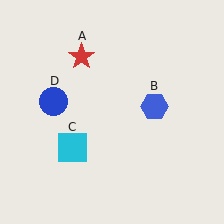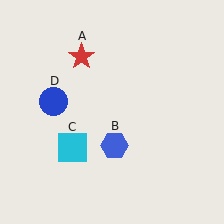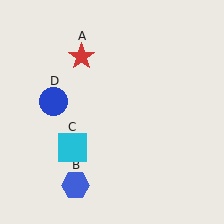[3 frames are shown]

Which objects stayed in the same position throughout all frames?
Red star (object A) and cyan square (object C) and blue circle (object D) remained stationary.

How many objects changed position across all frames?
1 object changed position: blue hexagon (object B).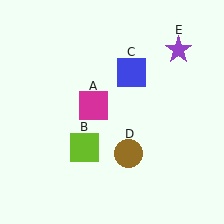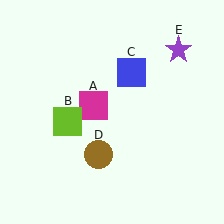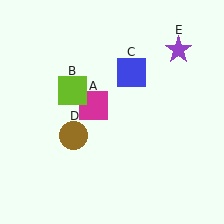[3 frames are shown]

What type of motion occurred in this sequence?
The lime square (object B), brown circle (object D) rotated clockwise around the center of the scene.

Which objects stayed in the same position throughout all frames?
Magenta square (object A) and blue square (object C) and purple star (object E) remained stationary.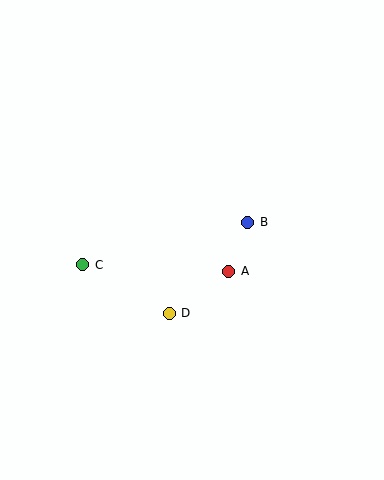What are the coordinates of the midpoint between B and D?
The midpoint between B and D is at (209, 268).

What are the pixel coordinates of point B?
Point B is at (248, 222).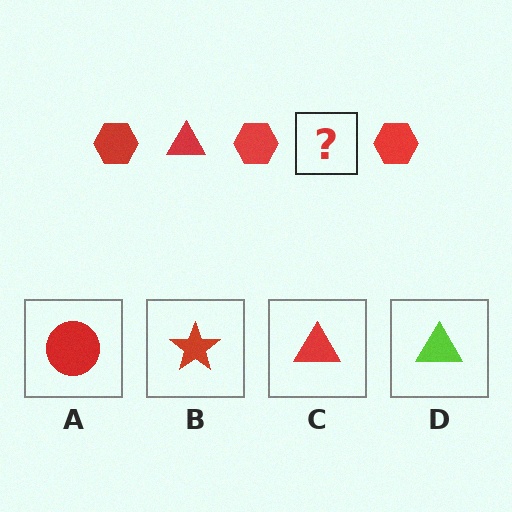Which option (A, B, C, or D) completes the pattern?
C.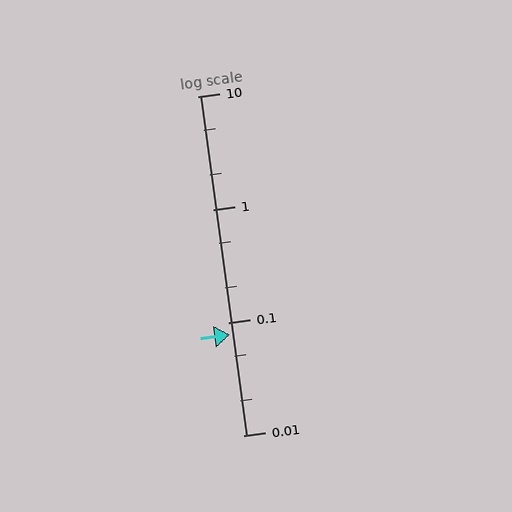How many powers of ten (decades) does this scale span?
The scale spans 3 decades, from 0.01 to 10.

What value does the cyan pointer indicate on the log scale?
The pointer indicates approximately 0.078.